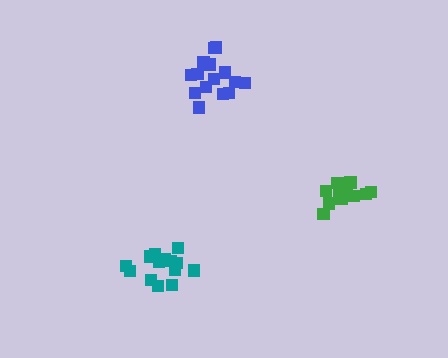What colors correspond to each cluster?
The clusters are colored: green, blue, teal.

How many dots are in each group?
Group 1: 13 dots, Group 2: 15 dots, Group 3: 14 dots (42 total).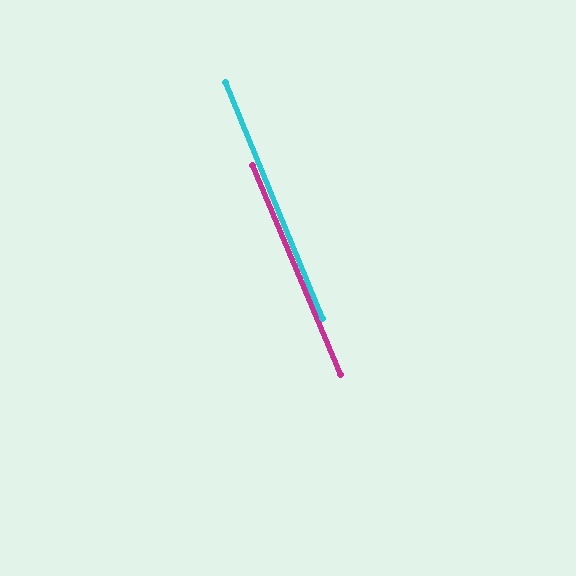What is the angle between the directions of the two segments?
Approximately 1 degree.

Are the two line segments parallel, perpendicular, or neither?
Parallel — their directions differ by only 0.7°.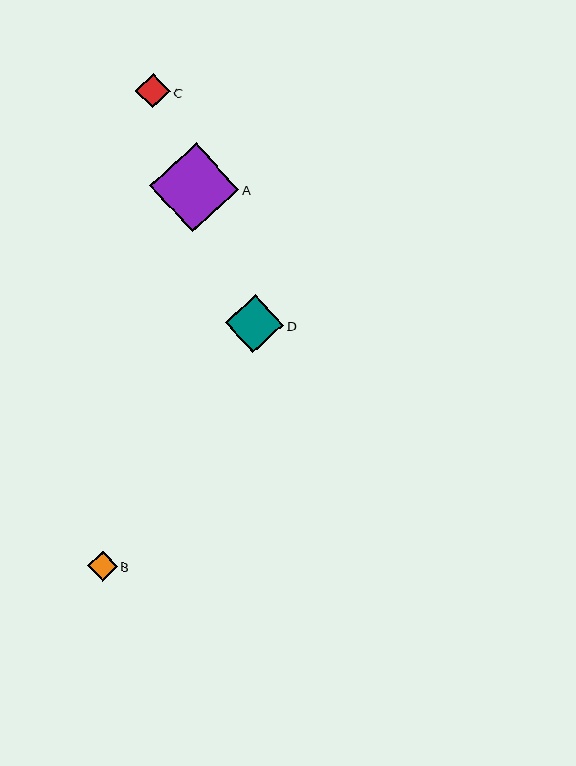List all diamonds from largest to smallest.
From largest to smallest: A, D, C, B.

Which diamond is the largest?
Diamond A is the largest with a size of approximately 89 pixels.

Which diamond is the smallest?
Diamond B is the smallest with a size of approximately 30 pixels.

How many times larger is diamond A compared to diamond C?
Diamond A is approximately 2.5 times the size of diamond C.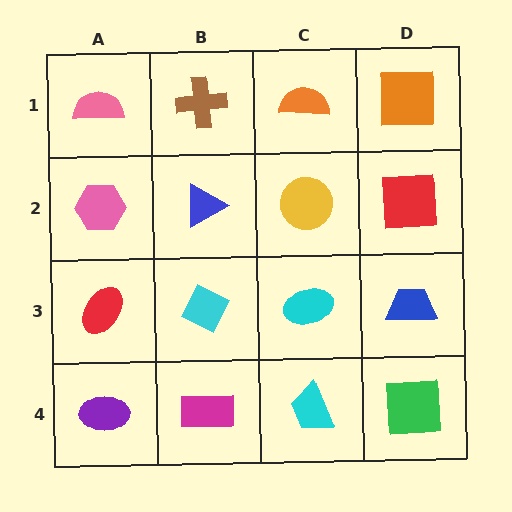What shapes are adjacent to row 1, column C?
A yellow circle (row 2, column C), a brown cross (row 1, column B), an orange square (row 1, column D).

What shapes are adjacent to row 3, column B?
A blue triangle (row 2, column B), a magenta rectangle (row 4, column B), a red ellipse (row 3, column A), a cyan ellipse (row 3, column C).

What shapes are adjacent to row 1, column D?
A red square (row 2, column D), an orange semicircle (row 1, column C).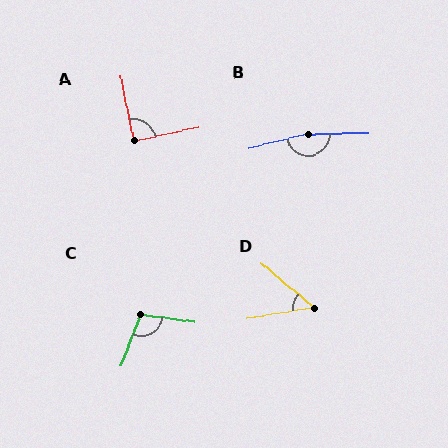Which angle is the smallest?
D, at approximately 49 degrees.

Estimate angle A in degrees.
Approximately 88 degrees.